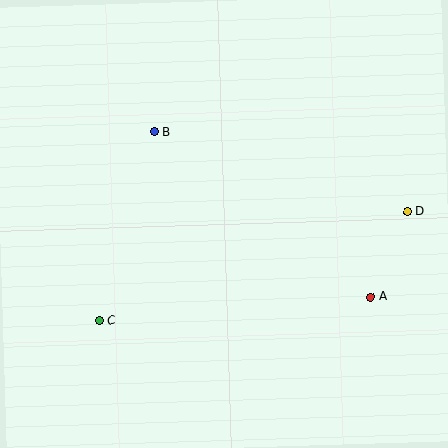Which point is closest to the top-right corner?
Point D is closest to the top-right corner.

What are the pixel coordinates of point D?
Point D is at (407, 212).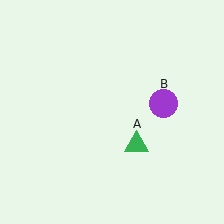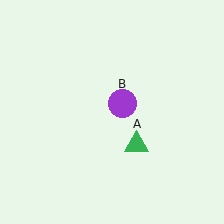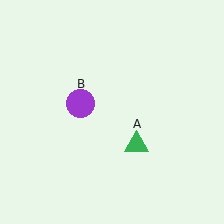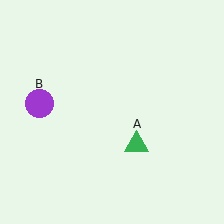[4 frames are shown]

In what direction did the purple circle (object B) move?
The purple circle (object B) moved left.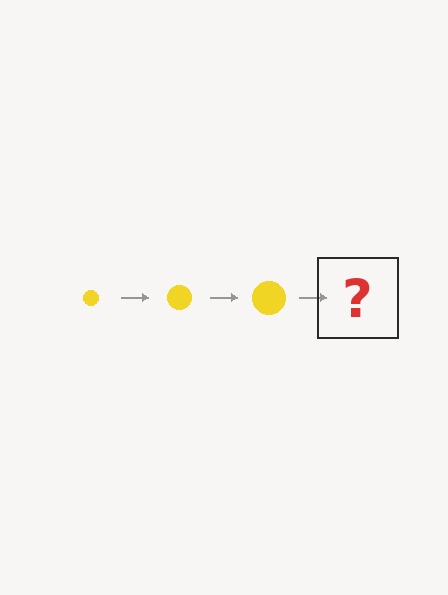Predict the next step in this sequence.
The next step is a yellow circle, larger than the previous one.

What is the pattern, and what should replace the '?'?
The pattern is that the circle gets progressively larger each step. The '?' should be a yellow circle, larger than the previous one.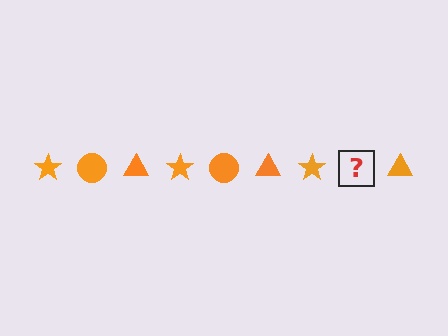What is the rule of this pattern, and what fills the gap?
The rule is that the pattern cycles through star, circle, triangle shapes in orange. The gap should be filled with an orange circle.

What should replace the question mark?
The question mark should be replaced with an orange circle.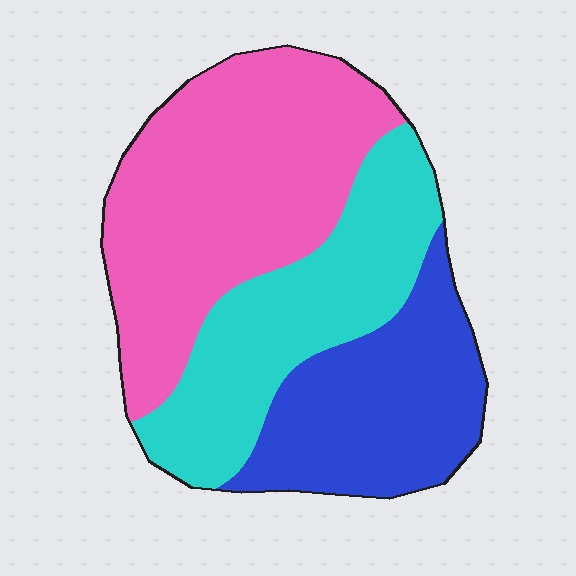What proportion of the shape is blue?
Blue covers around 25% of the shape.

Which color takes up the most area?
Pink, at roughly 45%.